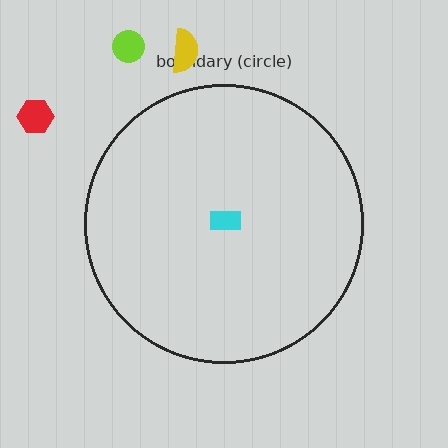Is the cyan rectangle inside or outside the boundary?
Inside.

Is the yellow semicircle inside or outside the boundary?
Outside.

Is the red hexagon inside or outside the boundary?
Outside.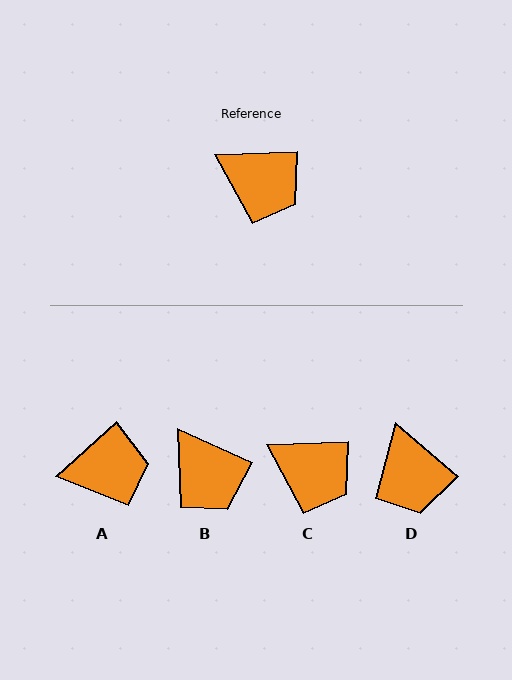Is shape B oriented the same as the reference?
No, it is off by about 27 degrees.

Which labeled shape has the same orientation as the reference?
C.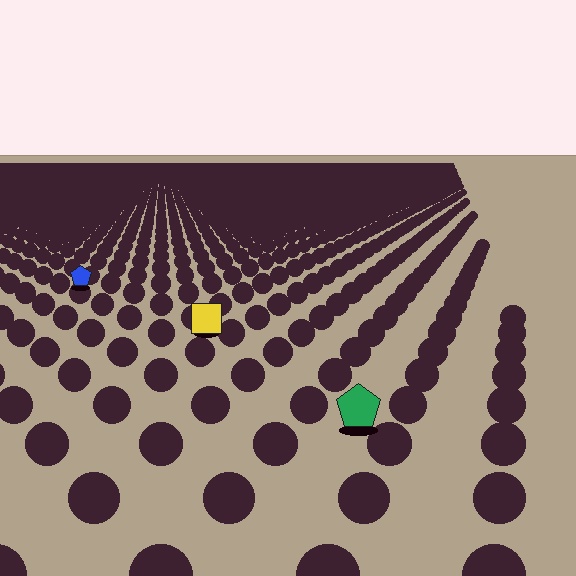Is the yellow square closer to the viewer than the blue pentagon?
Yes. The yellow square is closer — you can tell from the texture gradient: the ground texture is coarser near it.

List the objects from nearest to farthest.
From nearest to farthest: the green pentagon, the yellow square, the blue pentagon.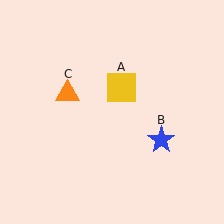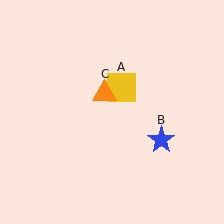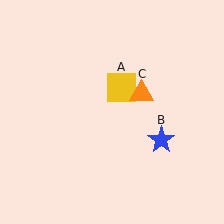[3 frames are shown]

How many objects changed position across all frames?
1 object changed position: orange triangle (object C).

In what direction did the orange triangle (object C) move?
The orange triangle (object C) moved right.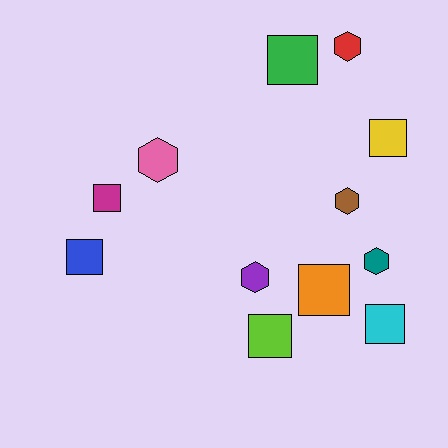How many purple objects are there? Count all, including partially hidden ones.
There is 1 purple object.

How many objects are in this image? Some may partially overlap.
There are 12 objects.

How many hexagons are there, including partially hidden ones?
There are 5 hexagons.